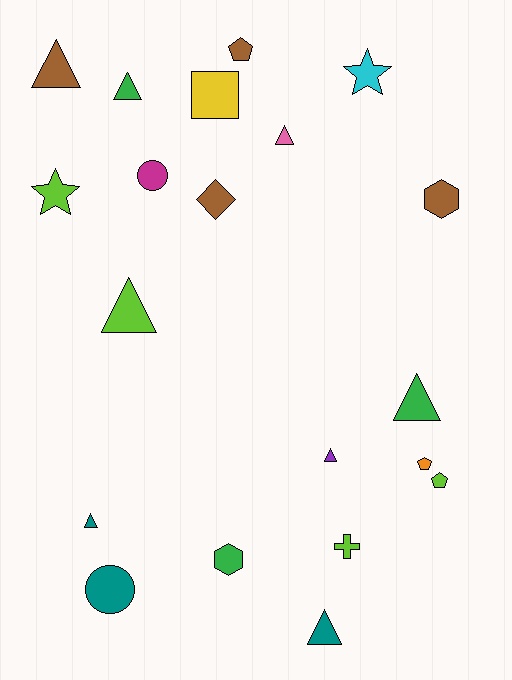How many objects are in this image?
There are 20 objects.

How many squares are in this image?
There is 1 square.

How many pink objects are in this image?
There is 1 pink object.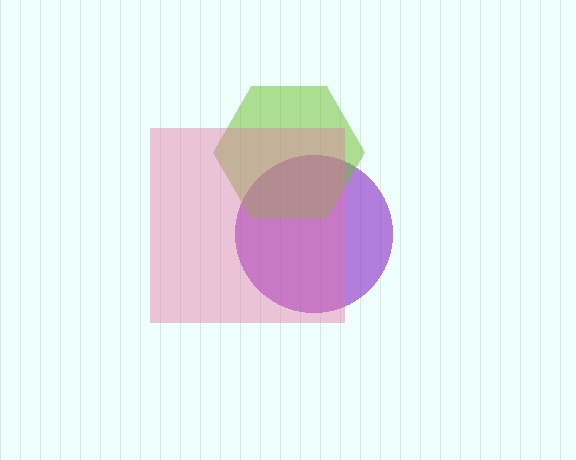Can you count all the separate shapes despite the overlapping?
Yes, there are 3 separate shapes.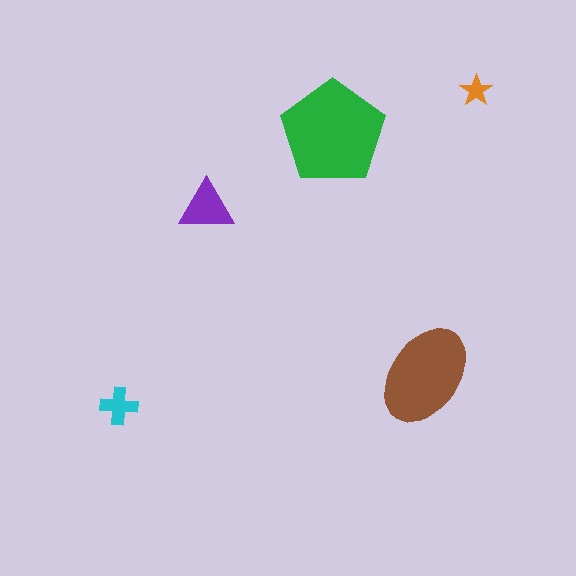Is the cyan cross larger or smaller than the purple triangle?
Smaller.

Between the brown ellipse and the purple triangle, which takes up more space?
The brown ellipse.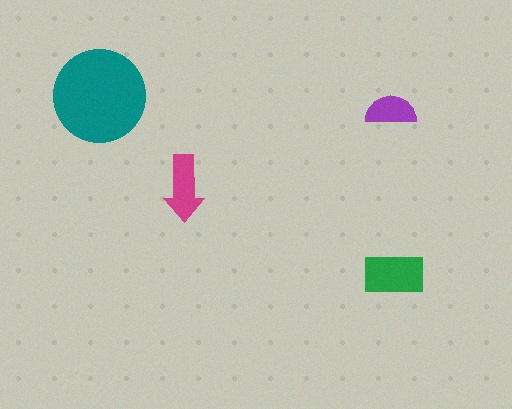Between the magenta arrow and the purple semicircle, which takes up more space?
The magenta arrow.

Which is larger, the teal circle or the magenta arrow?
The teal circle.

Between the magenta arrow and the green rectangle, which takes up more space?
The green rectangle.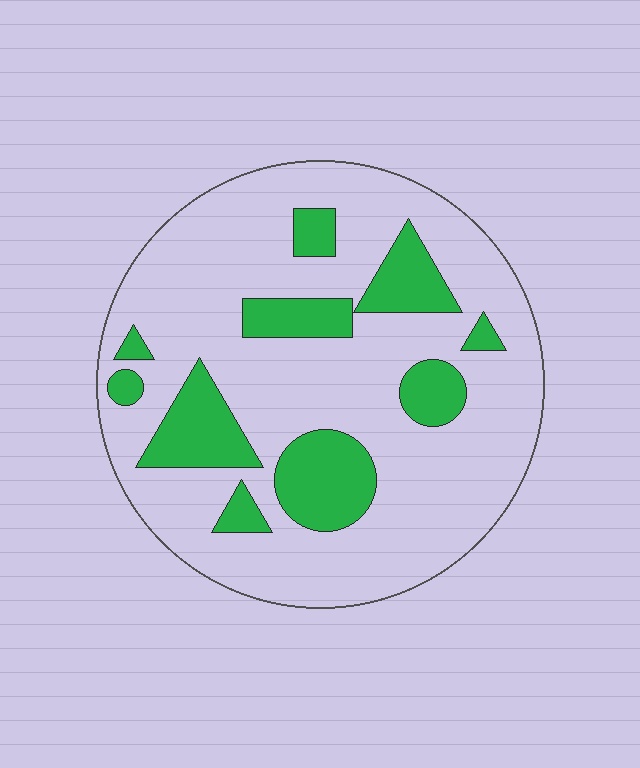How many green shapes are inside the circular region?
10.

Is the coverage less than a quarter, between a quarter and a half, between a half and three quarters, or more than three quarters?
Less than a quarter.